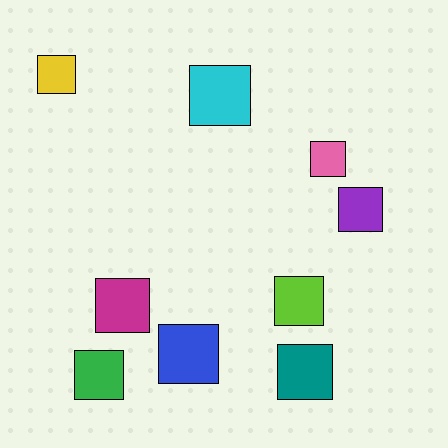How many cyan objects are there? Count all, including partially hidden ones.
There is 1 cyan object.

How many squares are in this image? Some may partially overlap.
There are 9 squares.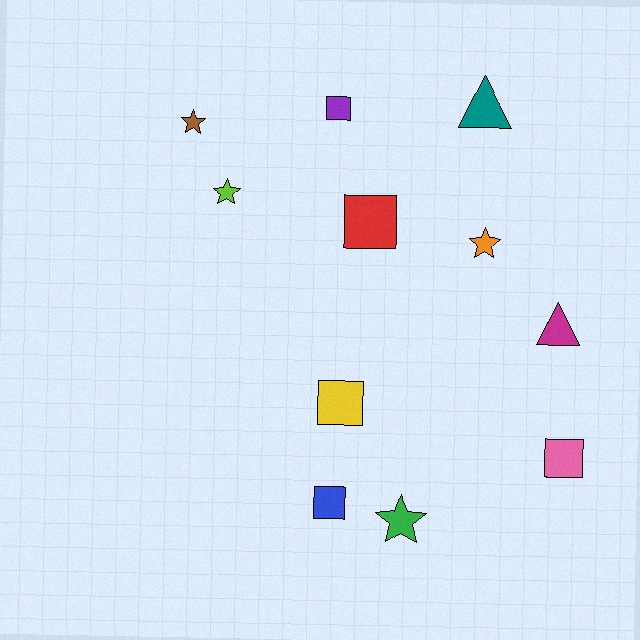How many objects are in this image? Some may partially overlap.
There are 11 objects.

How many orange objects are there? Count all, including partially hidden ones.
There is 1 orange object.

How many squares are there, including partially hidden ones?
There are 5 squares.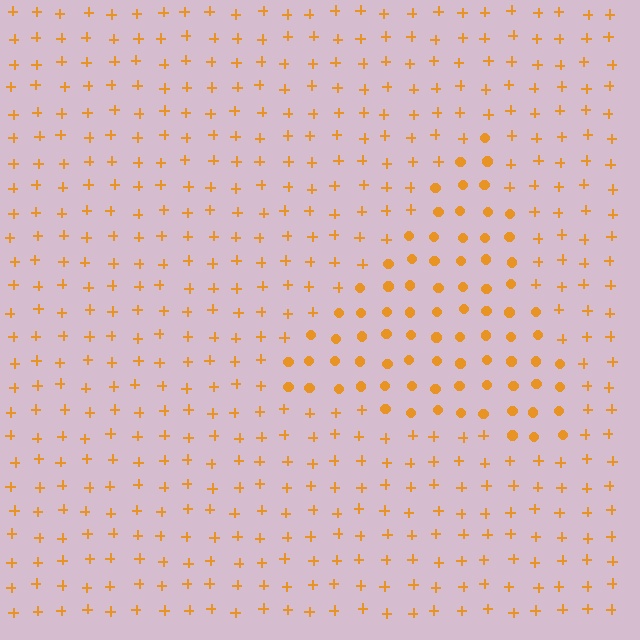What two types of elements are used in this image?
The image uses circles inside the triangle region and plus signs outside it.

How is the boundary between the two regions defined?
The boundary is defined by a change in element shape: circles inside vs. plus signs outside. All elements share the same color and spacing.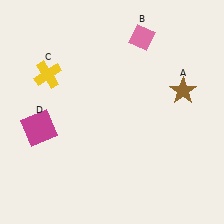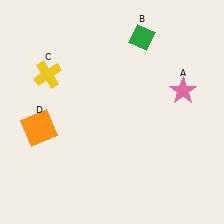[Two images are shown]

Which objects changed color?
A changed from brown to pink. B changed from pink to green. D changed from magenta to orange.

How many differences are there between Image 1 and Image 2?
There are 3 differences between the two images.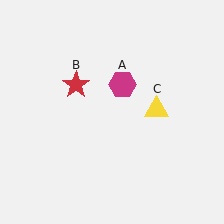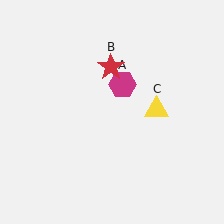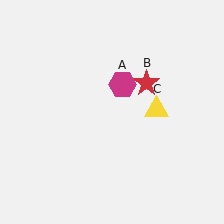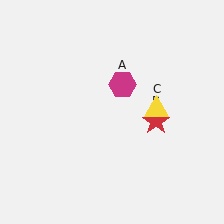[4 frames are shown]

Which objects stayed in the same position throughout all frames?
Magenta hexagon (object A) and yellow triangle (object C) remained stationary.